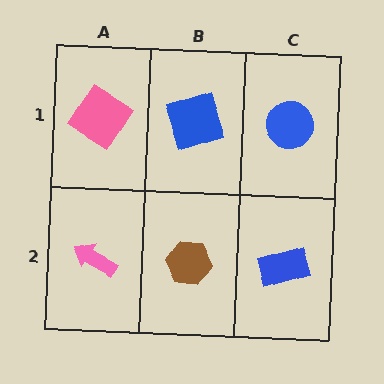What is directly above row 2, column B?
A blue square.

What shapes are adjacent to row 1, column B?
A brown hexagon (row 2, column B), a pink diamond (row 1, column A), a blue circle (row 1, column C).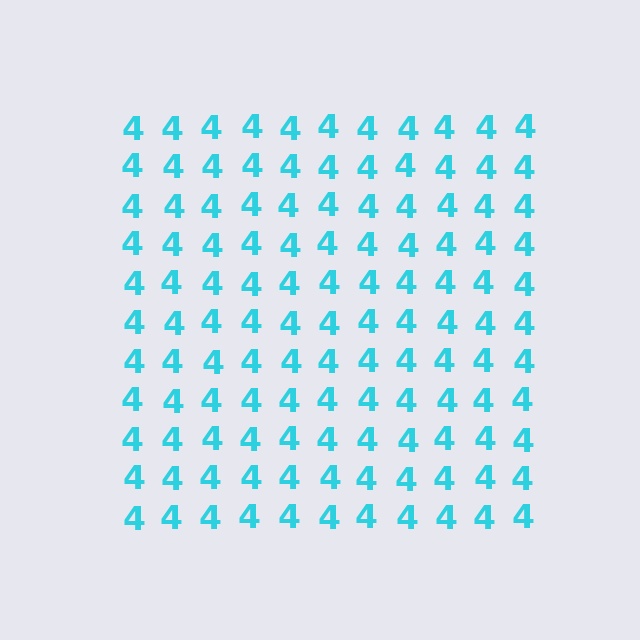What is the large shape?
The large shape is a square.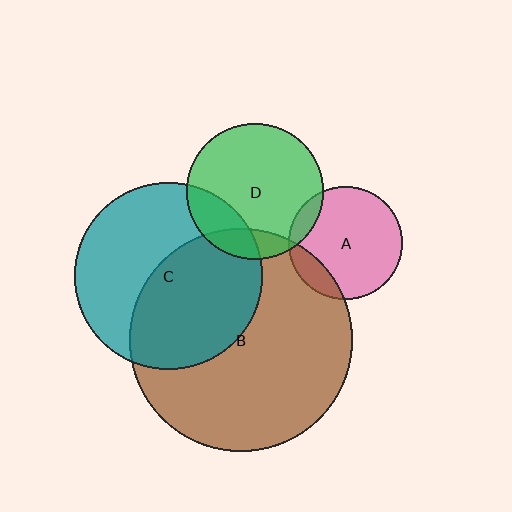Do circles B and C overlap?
Yes.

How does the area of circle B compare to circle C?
Approximately 1.4 times.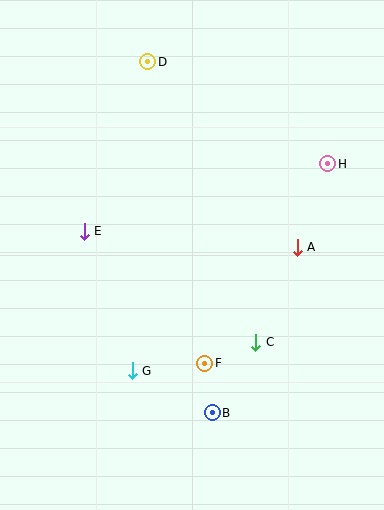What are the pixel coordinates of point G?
Point G is at (132, 371).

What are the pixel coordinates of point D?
Point D is at (148, 62).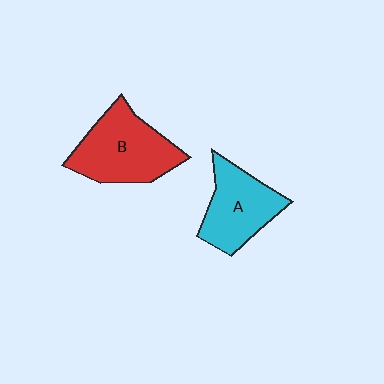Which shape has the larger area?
Shape B (red).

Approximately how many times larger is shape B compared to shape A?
Approximately 1.2 times.